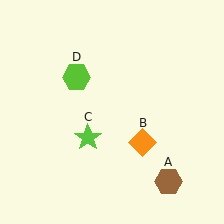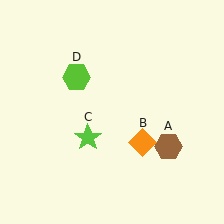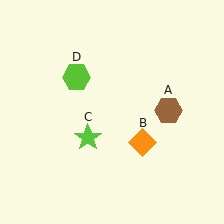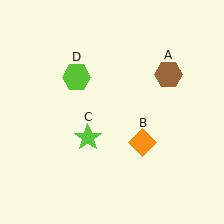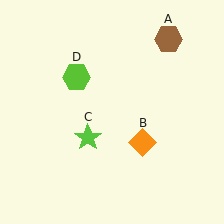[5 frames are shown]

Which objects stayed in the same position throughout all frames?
Orange diamond (object B) and lime star (object C) and lime hexagon (object D) remained stationary.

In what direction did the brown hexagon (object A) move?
The brown hexagon (object A) moved up.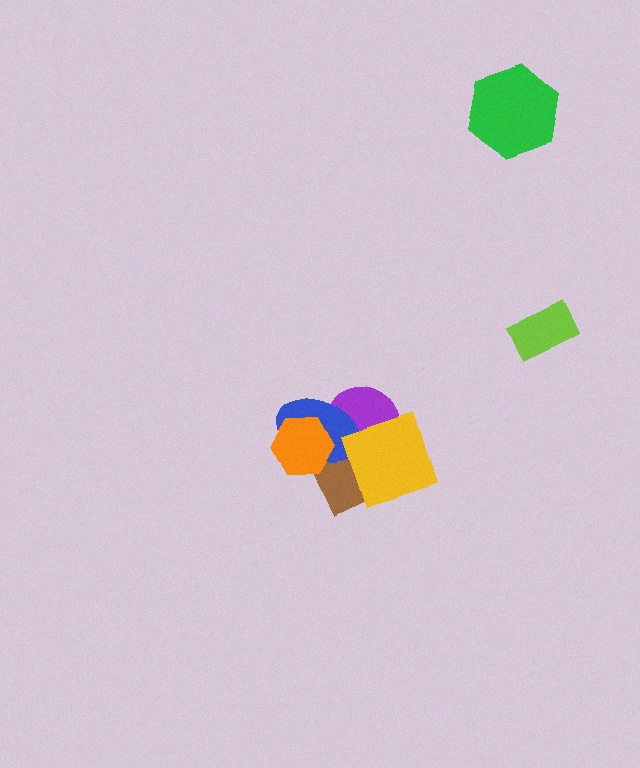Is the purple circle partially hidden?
Yes, it is partially covered by another shape.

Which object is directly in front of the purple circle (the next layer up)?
The blue ellipse is directly in front of the purple circle.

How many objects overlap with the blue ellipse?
3 objects overlap with the blue ellipse.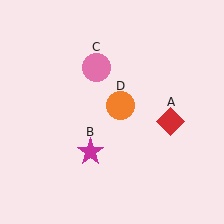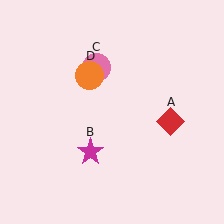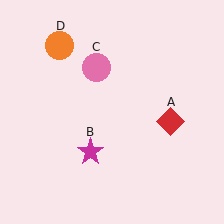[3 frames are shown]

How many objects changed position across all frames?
1 object changed position: orange circle (object D).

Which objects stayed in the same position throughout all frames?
Red diamond (object A) and magenta star (object B) and pink circle (object C) remained stationary.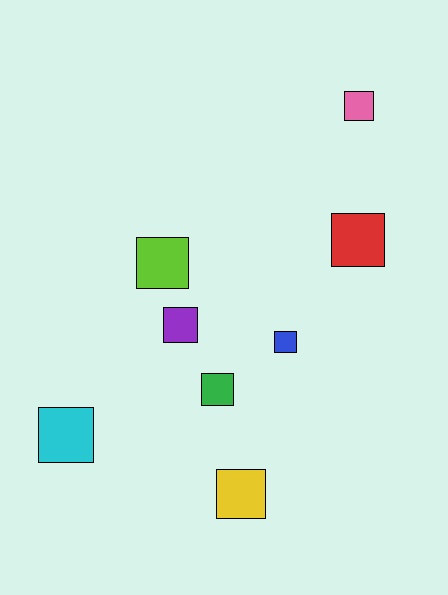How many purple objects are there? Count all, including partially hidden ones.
There is 1 purple object.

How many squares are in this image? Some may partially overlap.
There are 8 squares.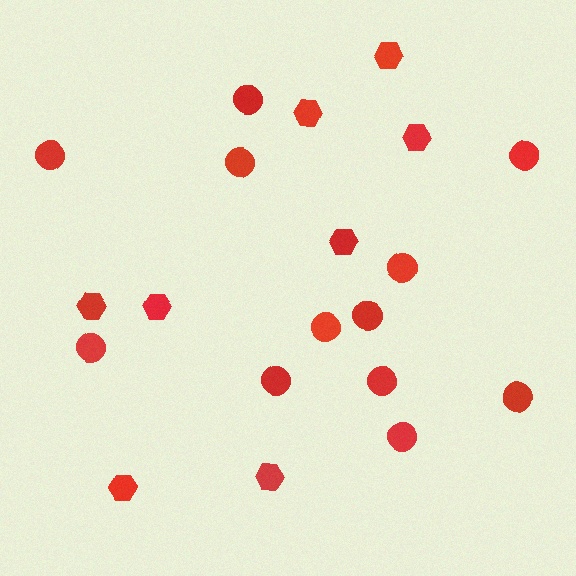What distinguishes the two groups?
There are 2 groups: one group of circles (12) and one group of hexagons (8).